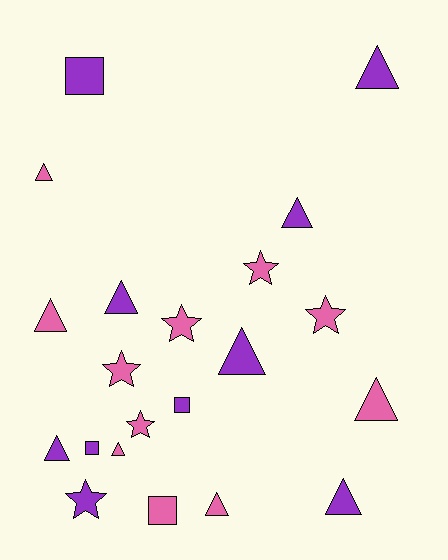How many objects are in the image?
There are 21 objects.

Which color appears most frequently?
Pink, with 11 objects.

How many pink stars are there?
There are 5 pink stars.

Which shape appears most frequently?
Triangle, with 11 objects.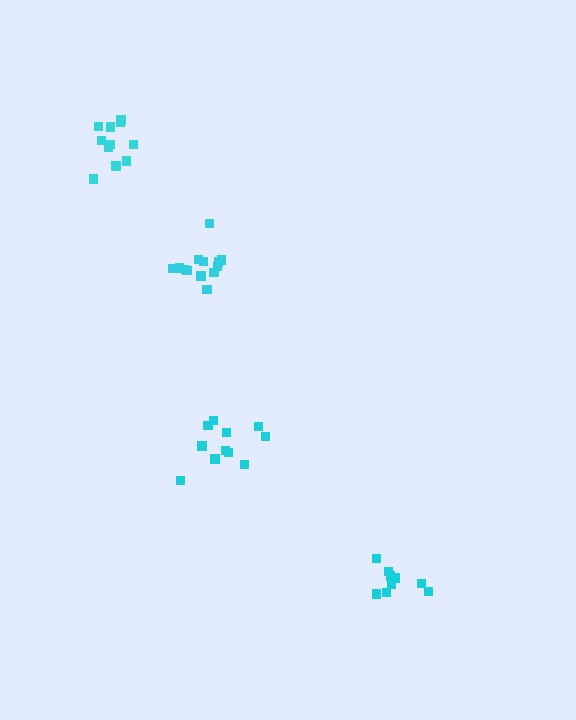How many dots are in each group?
Group 1: 9 dots, Group 2: 11 dots, Group 3: 13 dots, Group 4: 11 dots (44 total).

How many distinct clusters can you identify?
There are 4 distinct clusters.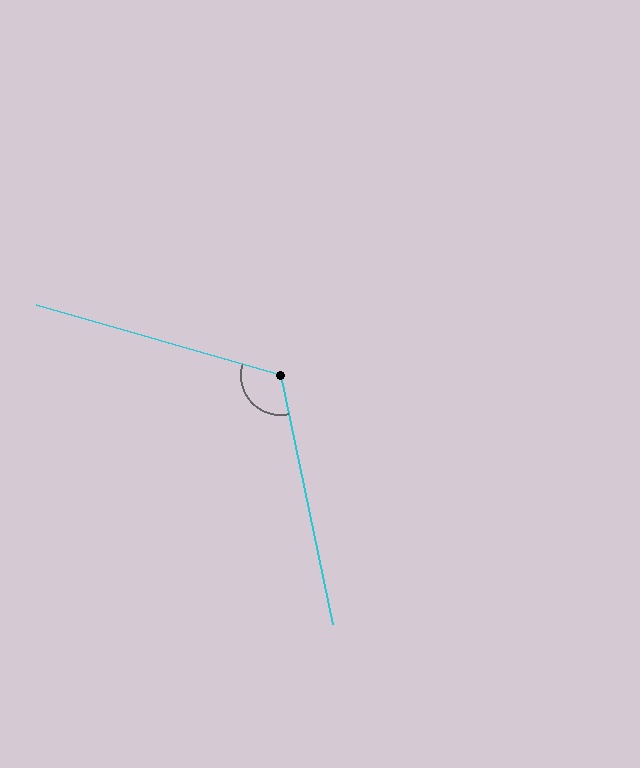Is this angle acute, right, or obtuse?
It is obtuse.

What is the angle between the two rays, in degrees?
Approximately 118 degrees.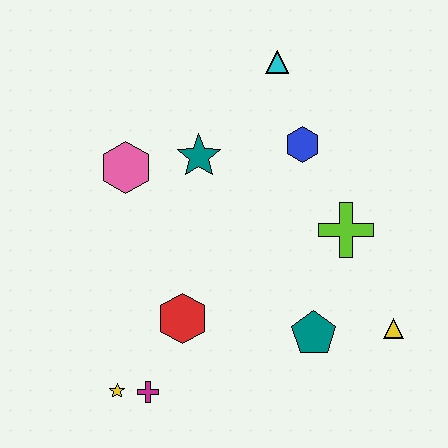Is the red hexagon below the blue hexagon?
Yes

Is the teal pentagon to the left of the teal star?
No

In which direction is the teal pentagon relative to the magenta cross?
The teal pentagon is to the right of the magenta cross.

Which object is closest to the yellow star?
The magenta cross is closest to the yellow star.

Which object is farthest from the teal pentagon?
The cyan triangle is farthest from the teal pentagon.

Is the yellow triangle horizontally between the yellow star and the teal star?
No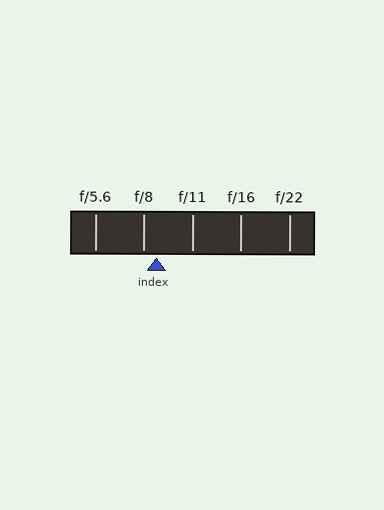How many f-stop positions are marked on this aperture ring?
There are 5 f-stop positions marked.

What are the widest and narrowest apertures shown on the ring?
The widest aperture shown is f/5.6 and the narrowest is f/22.